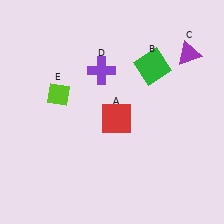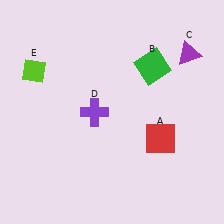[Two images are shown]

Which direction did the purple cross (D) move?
The purple cross (D) moved down.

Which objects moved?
The objects that moved are: the red square (A), the purple cross (D), the lime diamond (E).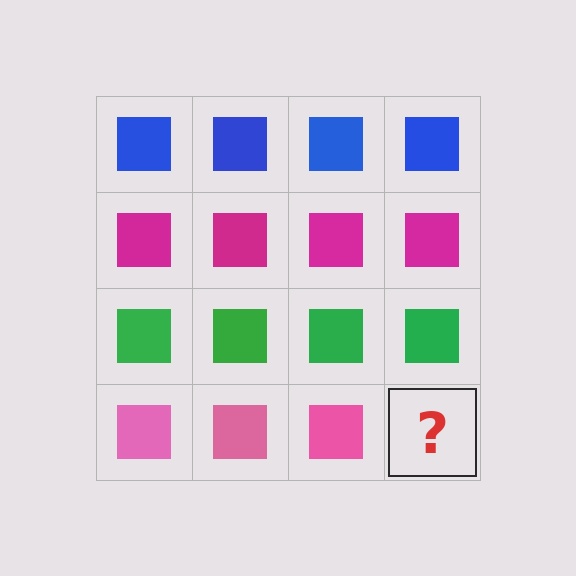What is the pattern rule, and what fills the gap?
The rule is that each row has a consistent color. The gap should be filled with a pink square.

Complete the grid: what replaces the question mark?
The question mark should be replaced with a pink square.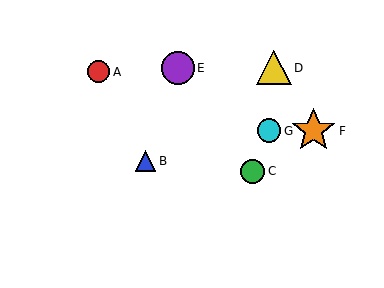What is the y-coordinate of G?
Object G is at y≈131.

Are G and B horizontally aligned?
No, G is at y≈131 and B is at y≈161.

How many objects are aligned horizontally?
2 objects (F, G) are aligned horizontally.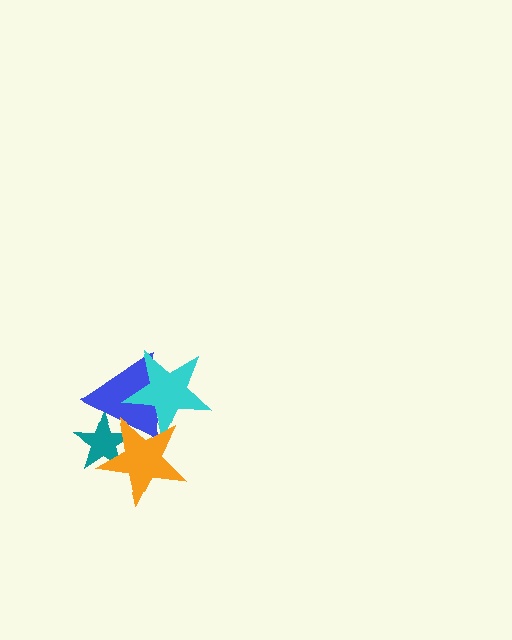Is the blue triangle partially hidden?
Yes, it is partially covered by another shape.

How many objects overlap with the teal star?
2 objects overlap with the teal star.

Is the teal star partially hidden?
Yes, it is partially covered by another shape.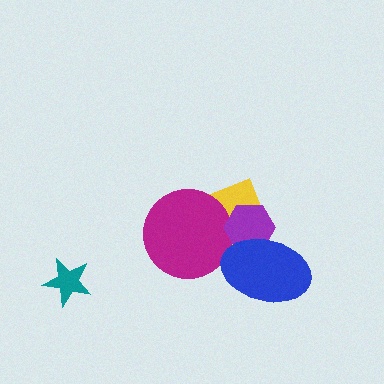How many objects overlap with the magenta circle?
2 objects overlap with the magenta circle.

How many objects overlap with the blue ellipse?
2 objects overlap with the blue ellipse.